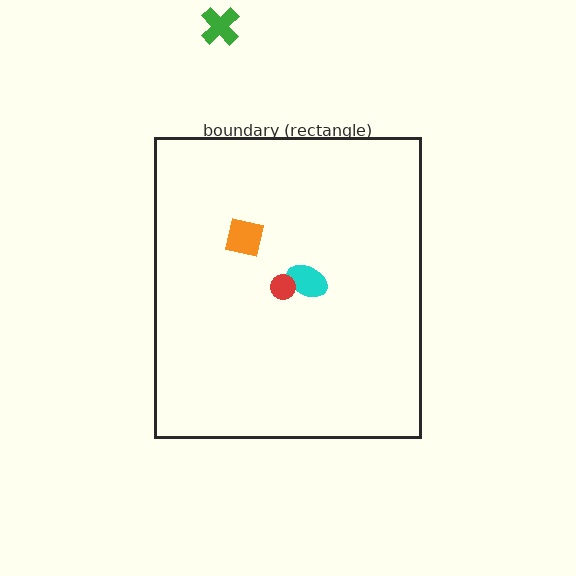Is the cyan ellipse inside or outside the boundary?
Inside.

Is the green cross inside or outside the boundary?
Outside.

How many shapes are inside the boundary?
3 inside, 1 outside.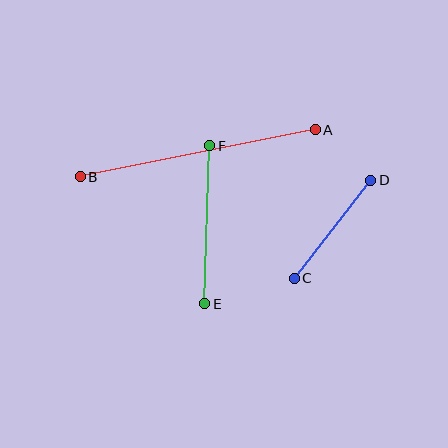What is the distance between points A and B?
The distance is approximately 240 pixels.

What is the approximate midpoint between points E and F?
The midpoint is at approximately (207, 225) pixels.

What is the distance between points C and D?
The distance is approximately 124 pixels.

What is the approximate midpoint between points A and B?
The midpoint is at approximately (198, 153) pixels.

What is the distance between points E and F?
The distance is approximately 158 pixels.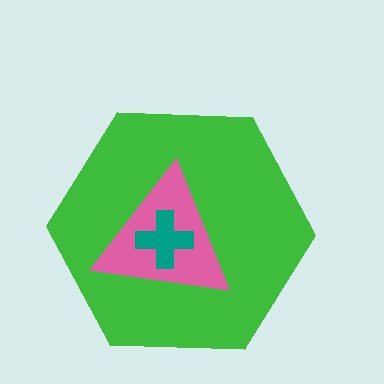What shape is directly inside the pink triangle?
The teal cross.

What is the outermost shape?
The green hexagon.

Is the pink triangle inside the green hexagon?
Yes.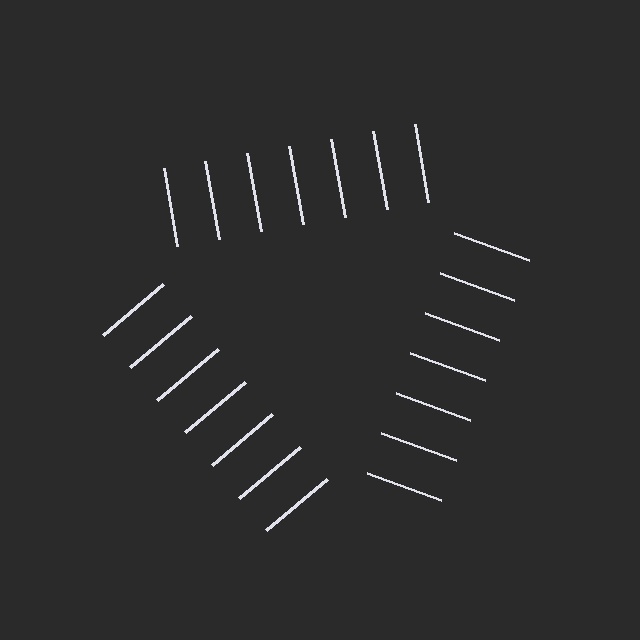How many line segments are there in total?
21 — 7 along each of the 3 edges.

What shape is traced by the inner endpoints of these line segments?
An illusory triangle — the line segments terminate on its edges but no continuous stroke is drawn.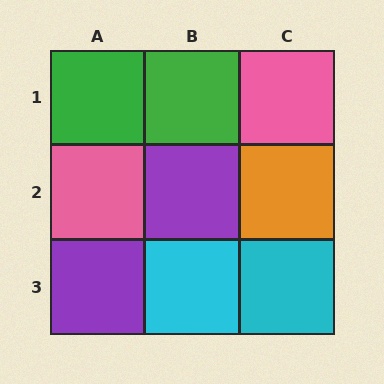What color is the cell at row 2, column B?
Purple.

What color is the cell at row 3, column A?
Purple.